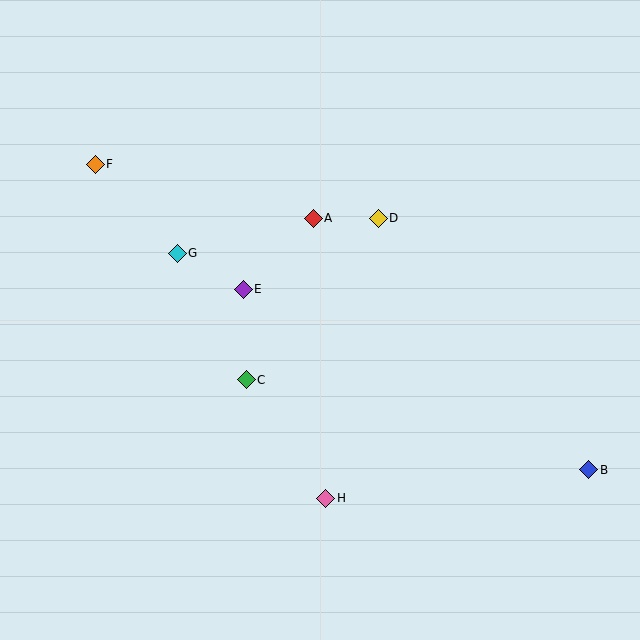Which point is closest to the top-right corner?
Point D is closest to the top-right corner.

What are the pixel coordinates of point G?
Point G is at (177, 254).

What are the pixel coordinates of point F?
Point F is at (95, 164).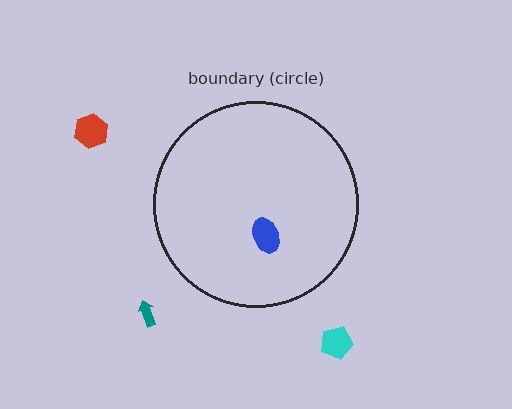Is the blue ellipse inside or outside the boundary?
Inside.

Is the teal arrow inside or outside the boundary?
Outside.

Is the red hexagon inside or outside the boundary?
Outside.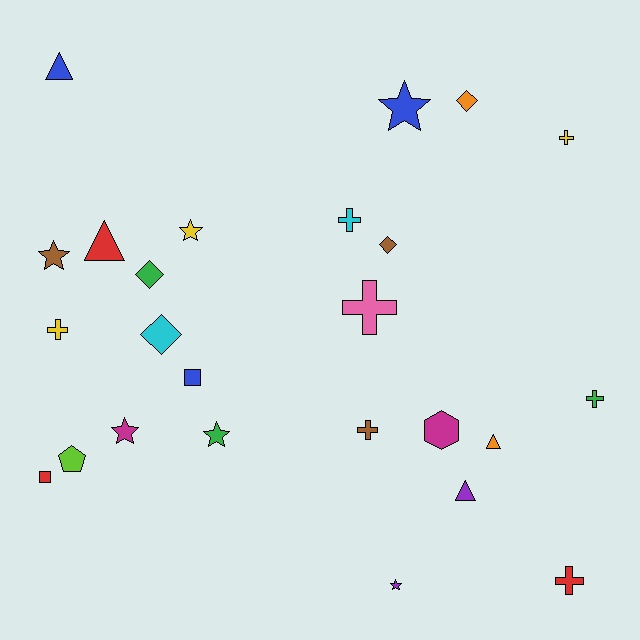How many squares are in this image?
There are 2 squares.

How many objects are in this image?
There are 25 objects.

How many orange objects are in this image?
There are 2 orange objects.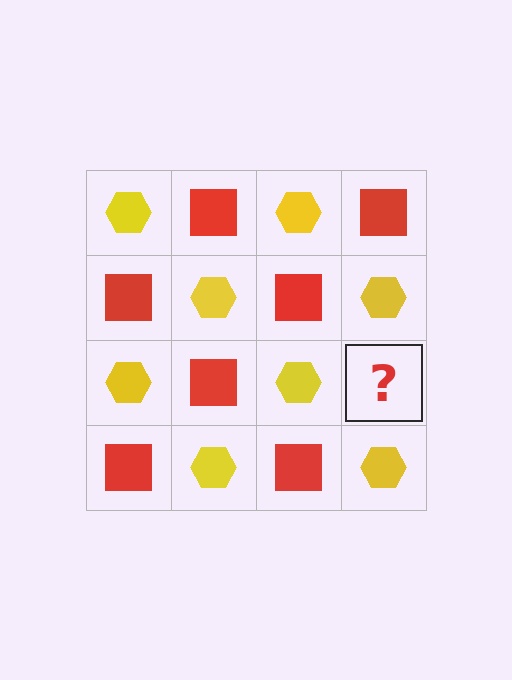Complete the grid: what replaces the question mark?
The question mark should be replaced with a red square.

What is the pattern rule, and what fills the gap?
The rule is that it alternates yellow hexagon and red square in a checkerboard pattern. The gap should be filled with a red square.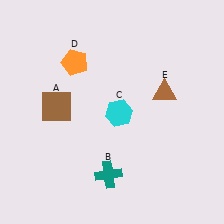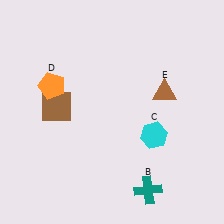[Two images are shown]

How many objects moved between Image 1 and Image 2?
3 objects moved between the two images.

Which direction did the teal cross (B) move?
The teal cross (B) moved right.